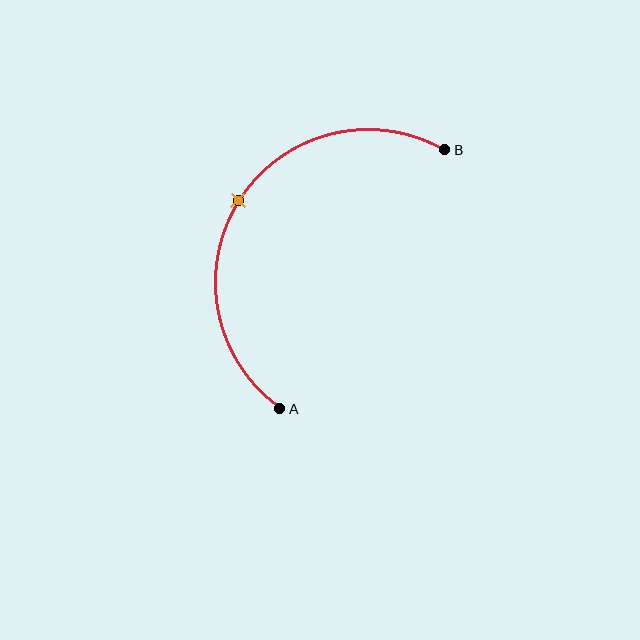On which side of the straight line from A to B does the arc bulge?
The arc bulges to the left of the straight line connecting A and B.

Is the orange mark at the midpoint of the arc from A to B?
Yes. The orange mark lies on the arc at equal arc-length from both A and B — it is the arc midpoint.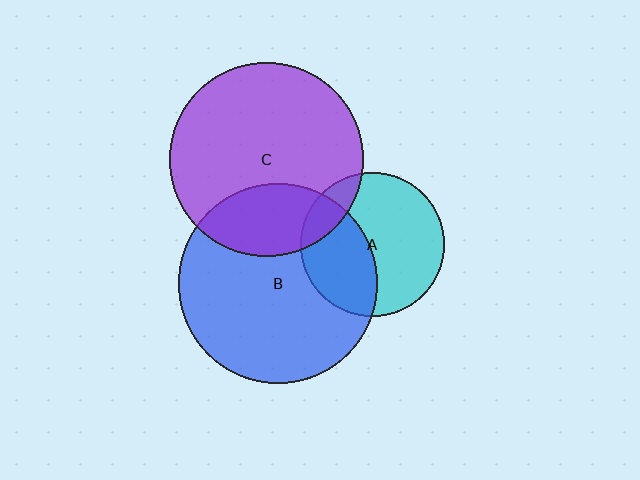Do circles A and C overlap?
Yes.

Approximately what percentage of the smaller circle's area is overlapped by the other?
Approximately 15%.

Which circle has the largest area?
Circle B (blue).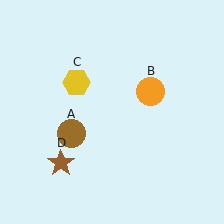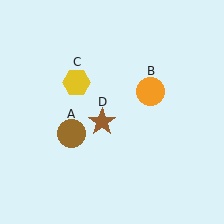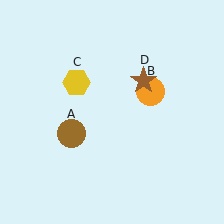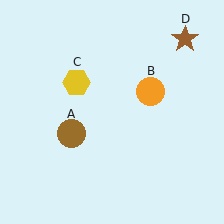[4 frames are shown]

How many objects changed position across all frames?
1 object changed position: brown star (object D).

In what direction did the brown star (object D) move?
The brown star (object D) moved up and to the right.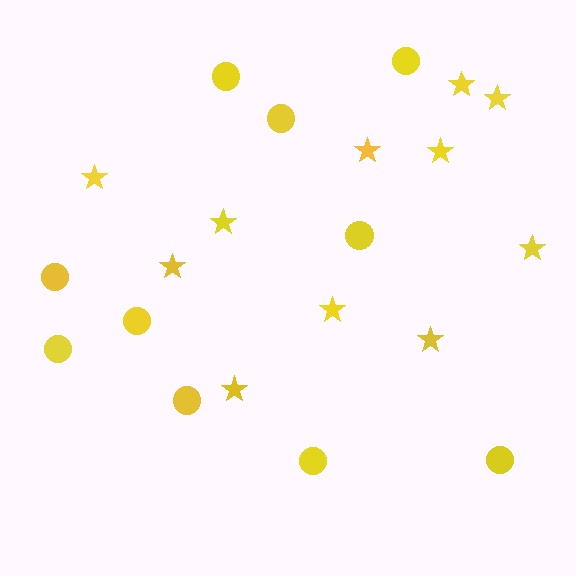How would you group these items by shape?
There are 2 groups: one group of circles (10) and one group of stars (11).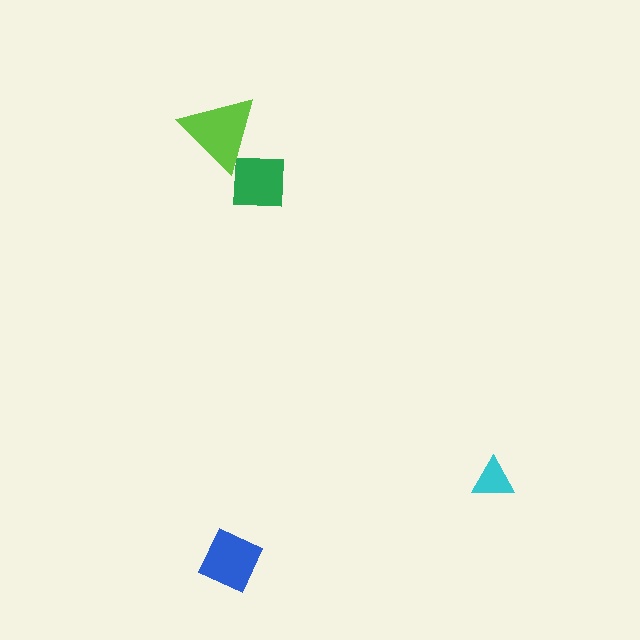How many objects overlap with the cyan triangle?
0 objects overlap with the cyan triangle.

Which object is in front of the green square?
The lime triangle is in front of the green square.